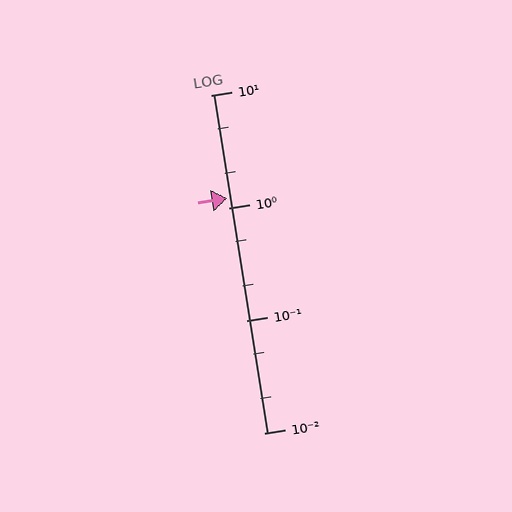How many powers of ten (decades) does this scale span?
The scale spans 3 decades, from 0.01 to 10.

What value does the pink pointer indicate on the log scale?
The pointer indicates approximately 1.2.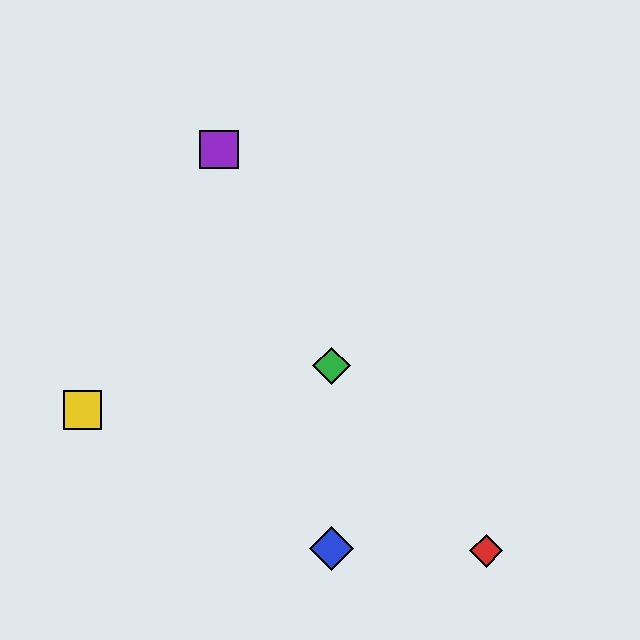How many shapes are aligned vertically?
2 shapes (the blue diamond, the green diamond) are aligned vertically.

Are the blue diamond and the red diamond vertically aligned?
No, the blue diamond is at x≈331 and the red diamond is at x≈486.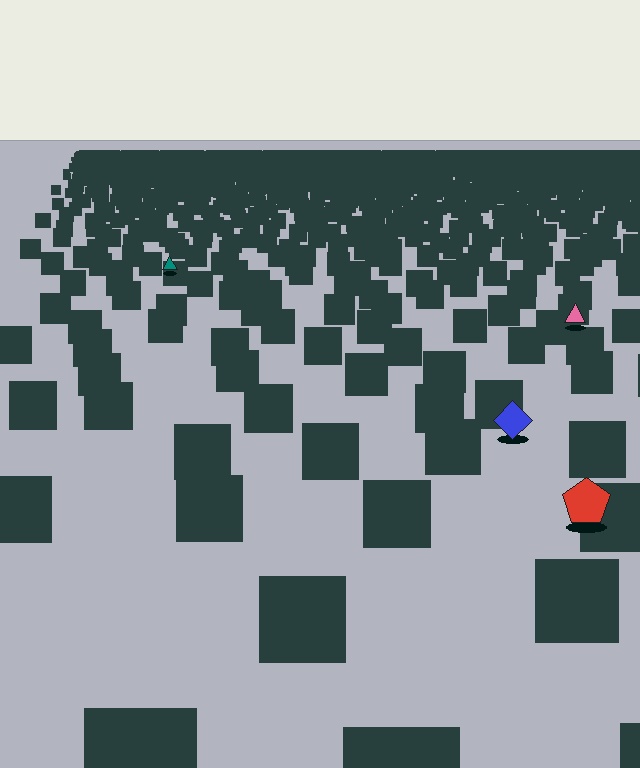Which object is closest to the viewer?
The red pentagon is closest. The texture marks near it are larger and more spread out.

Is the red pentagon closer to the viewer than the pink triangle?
Yes. The red pentagon is closer — you can tell from the texture gradient: the ground texture is coarser near it.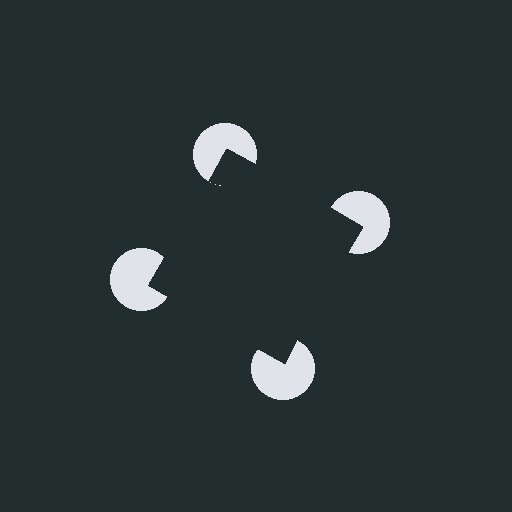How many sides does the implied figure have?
4 sides.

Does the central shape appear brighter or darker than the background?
It typically appears slightly darker than the background, even though no actual brightness change is drawn.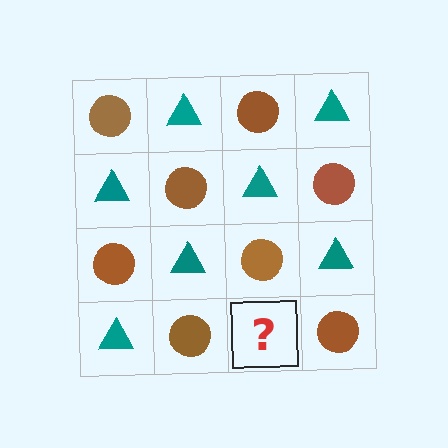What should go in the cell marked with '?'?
The missing cell should contain a teal triangle.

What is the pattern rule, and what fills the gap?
The rule is that it alternates brown circle and teal triangle in a checkerboard pattern. The gap should be filled with a teal triangle.